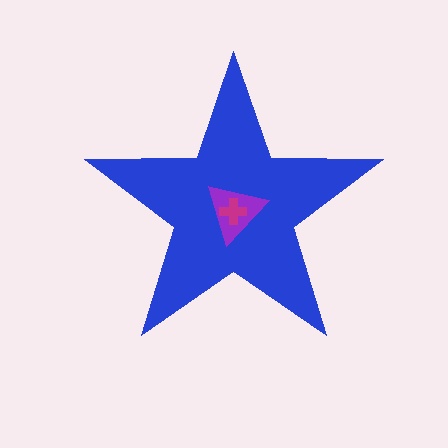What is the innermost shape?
The magenta cross.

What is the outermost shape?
The blue star.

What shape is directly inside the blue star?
The purple triangle.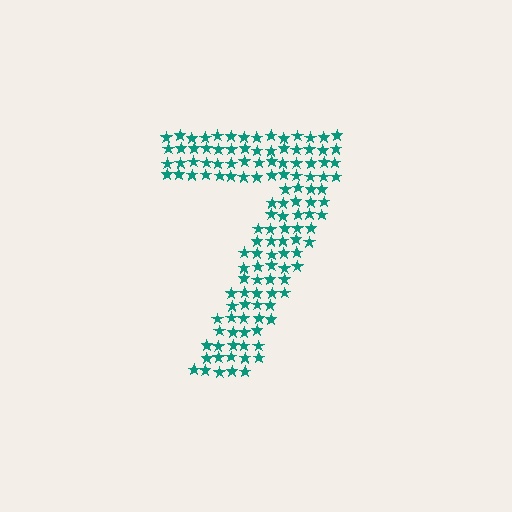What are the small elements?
The small elements are stars.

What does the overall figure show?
The overall figure shows the digit 7.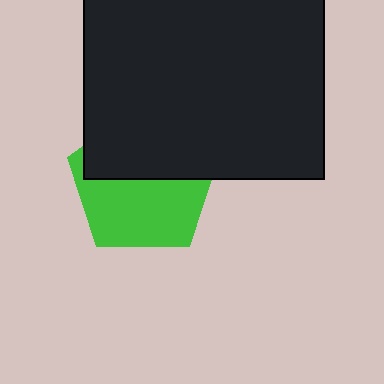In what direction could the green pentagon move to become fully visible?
The green pentagon could move down. That would shift it out from behind the black rectangle entirely.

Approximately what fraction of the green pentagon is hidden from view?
Roughly 46% of the green pentagon is hidden behind the black rectangle.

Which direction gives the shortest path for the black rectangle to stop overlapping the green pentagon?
Moving up gives the shortest separation.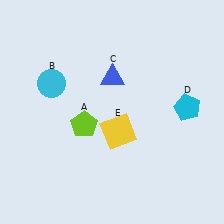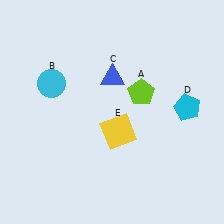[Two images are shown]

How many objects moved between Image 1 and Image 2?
1 object moved between the two images.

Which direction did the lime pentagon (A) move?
The lime pentagon (A) moved right.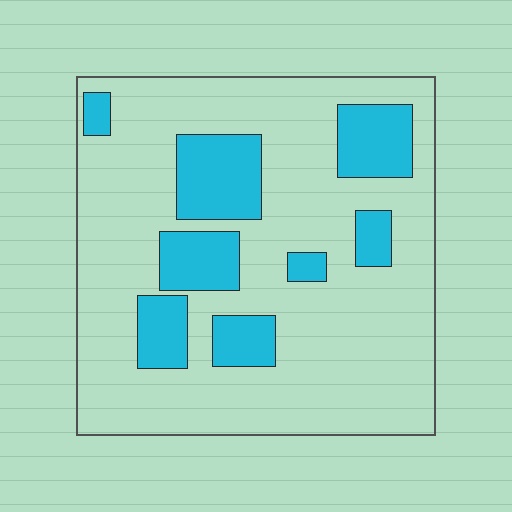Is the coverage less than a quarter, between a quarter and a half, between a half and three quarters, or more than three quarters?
Less than a quarter.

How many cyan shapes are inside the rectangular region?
8.